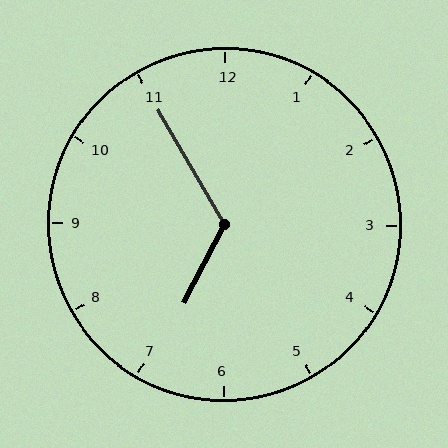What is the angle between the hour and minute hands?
Approximately 122 degrees.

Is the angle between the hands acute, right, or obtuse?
It is obtuse.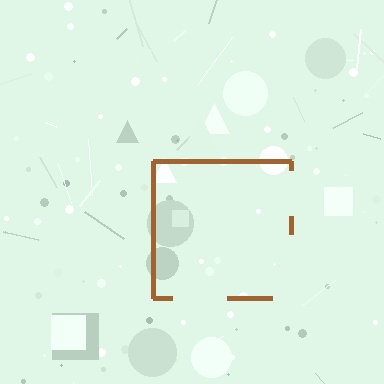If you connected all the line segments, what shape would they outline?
They would outline a square.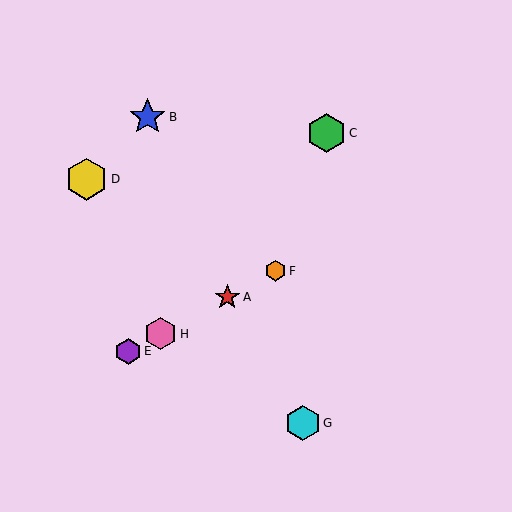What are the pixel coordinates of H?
Object H is at (161, 334).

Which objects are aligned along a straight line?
Objects A, E, F, H are aligned along a straight line.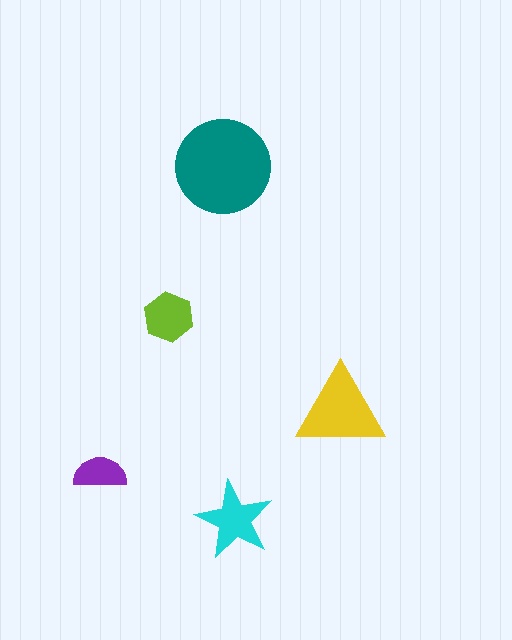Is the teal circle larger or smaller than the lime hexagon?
Larger.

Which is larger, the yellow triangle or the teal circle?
The teal circle.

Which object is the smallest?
The purple semicircle.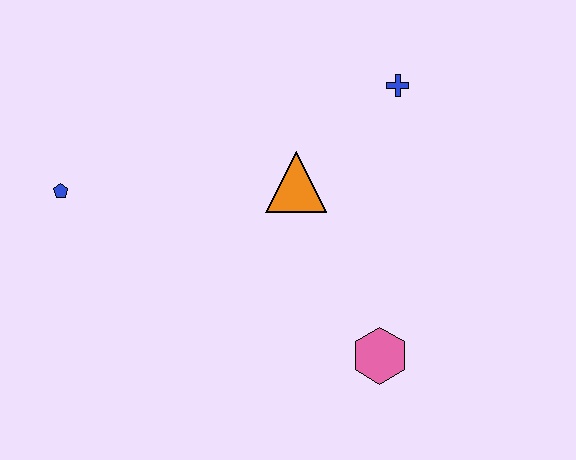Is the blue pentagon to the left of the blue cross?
Yes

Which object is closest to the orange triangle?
The blue cross is closest to the orange triangle.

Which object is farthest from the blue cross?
The blue pentagon is farthest from the blue cross.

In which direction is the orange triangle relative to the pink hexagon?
The orange triangle is above the pink hexagon.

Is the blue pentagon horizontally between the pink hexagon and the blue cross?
No